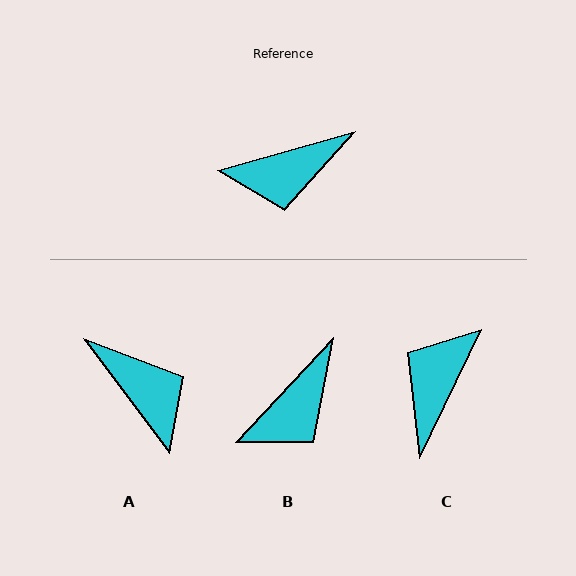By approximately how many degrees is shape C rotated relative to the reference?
Approximately 132 degrees clockwise.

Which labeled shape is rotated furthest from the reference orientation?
C, about 132 degrees away.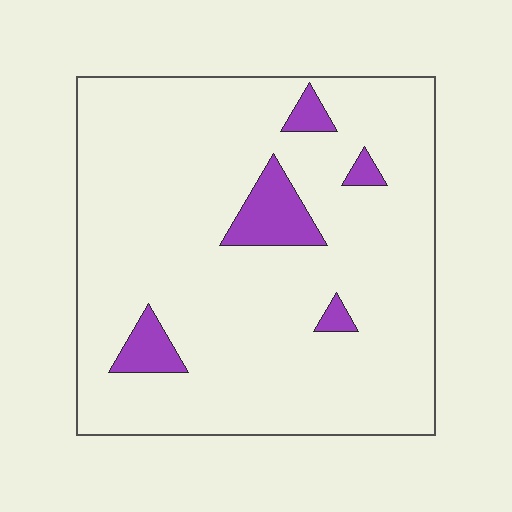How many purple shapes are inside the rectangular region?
5.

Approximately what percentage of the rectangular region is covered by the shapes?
Approximately 10%.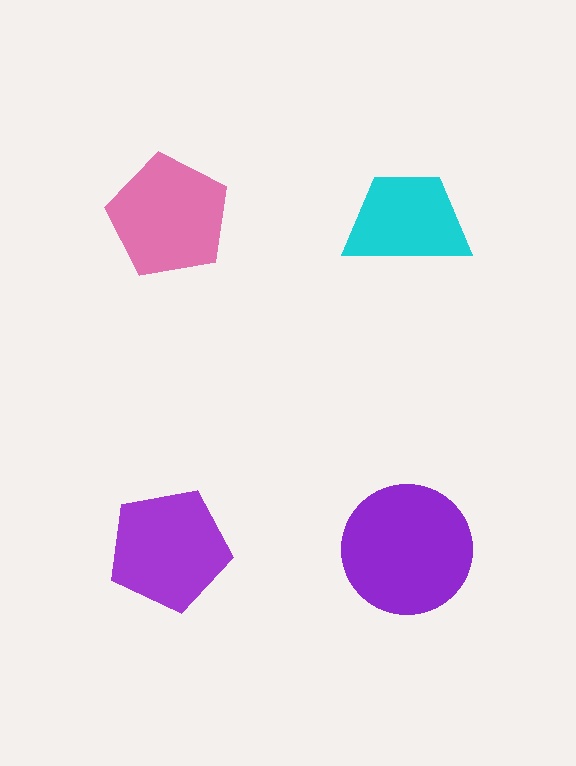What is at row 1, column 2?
A cyan trapezoid.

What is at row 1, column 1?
A pink pentagon.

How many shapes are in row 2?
2 shapes.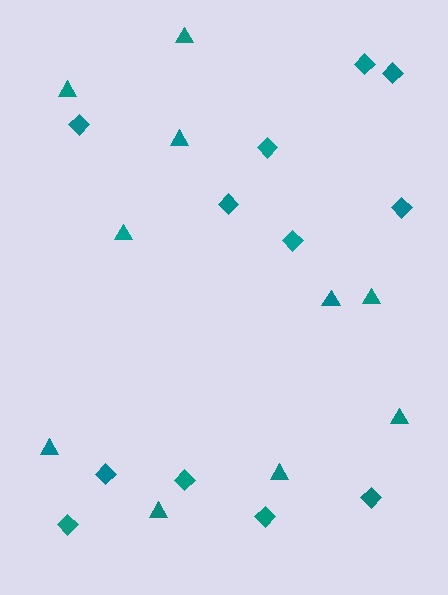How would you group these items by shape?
There are 2 groups: one group of diamonds (12) and one group of triangles (10).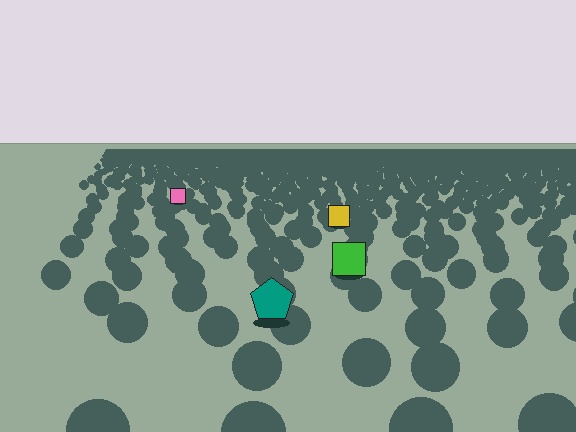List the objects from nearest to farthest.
From nearest to farthest: the teal pentagon, the green square, the yellow square, the pink square.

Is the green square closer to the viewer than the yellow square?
Yes. The green square is closer — you can tell from the texture gradient: the ground texture is coarser near it.